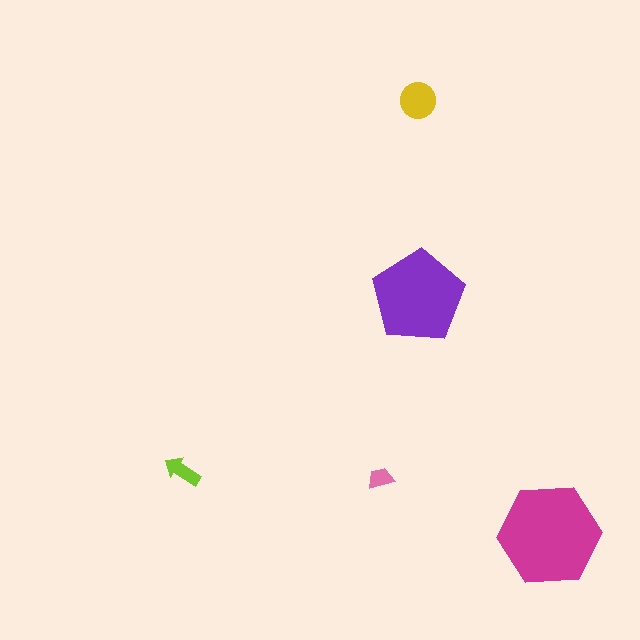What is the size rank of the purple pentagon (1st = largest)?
2nd.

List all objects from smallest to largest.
The pink trapezoid, the lime arrow, the yellow circle, the purple pentagon, the magenta hexagon.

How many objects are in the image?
There are 5 objects in the image.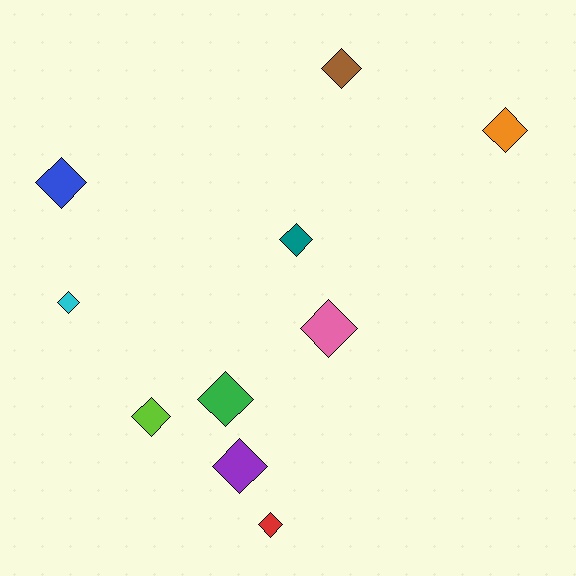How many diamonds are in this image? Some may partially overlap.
There are 10 diamonds.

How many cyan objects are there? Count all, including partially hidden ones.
There is 1 cyan object.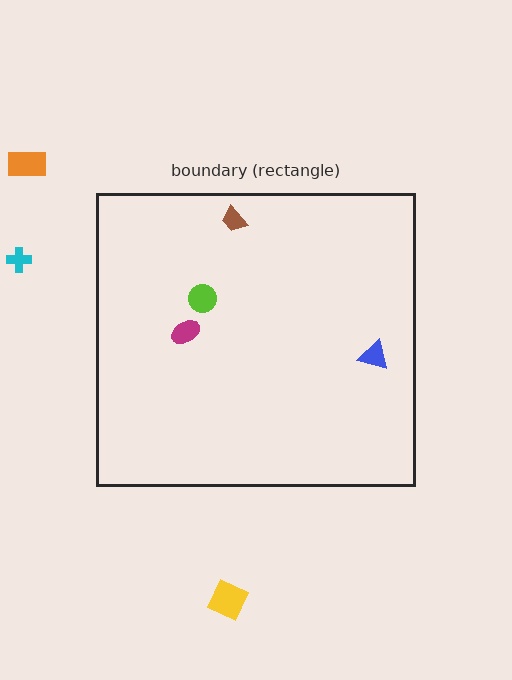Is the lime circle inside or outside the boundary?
Inside.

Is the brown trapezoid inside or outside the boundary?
Inside.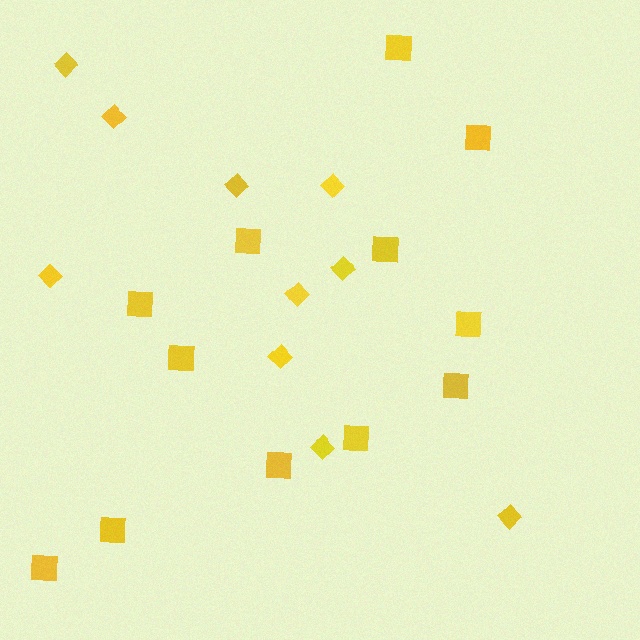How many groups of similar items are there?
There are 2 groups: one group of squares (12) and one group of diamonds (10).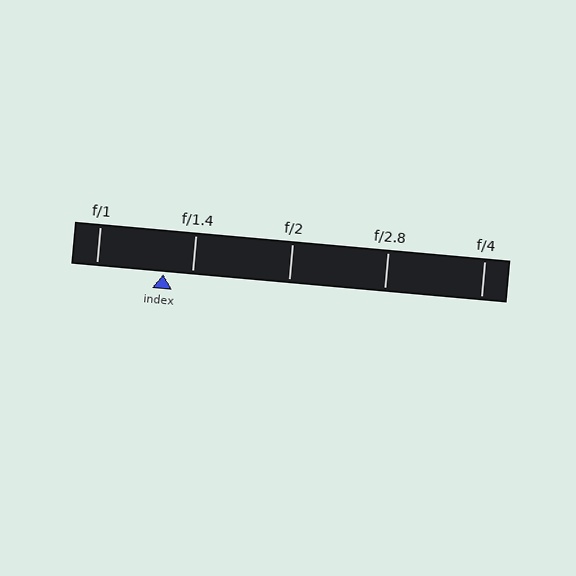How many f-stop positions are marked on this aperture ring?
There are 5 f-stop positions marked.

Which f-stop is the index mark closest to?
The index mark is closest to f/1.4.